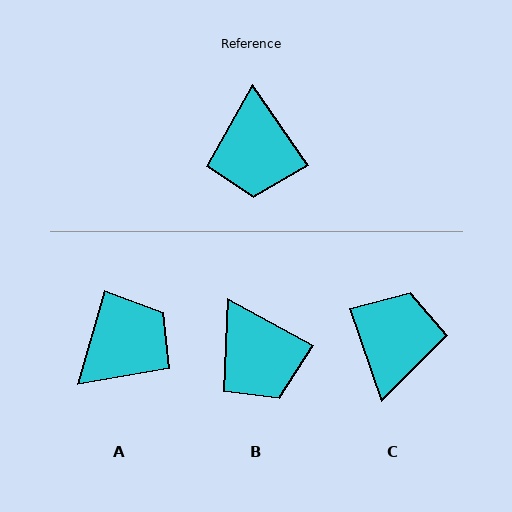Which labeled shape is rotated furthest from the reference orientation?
C, about 164 degrees away.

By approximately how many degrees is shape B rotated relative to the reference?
Approximately 27 degrees counter-clockwise.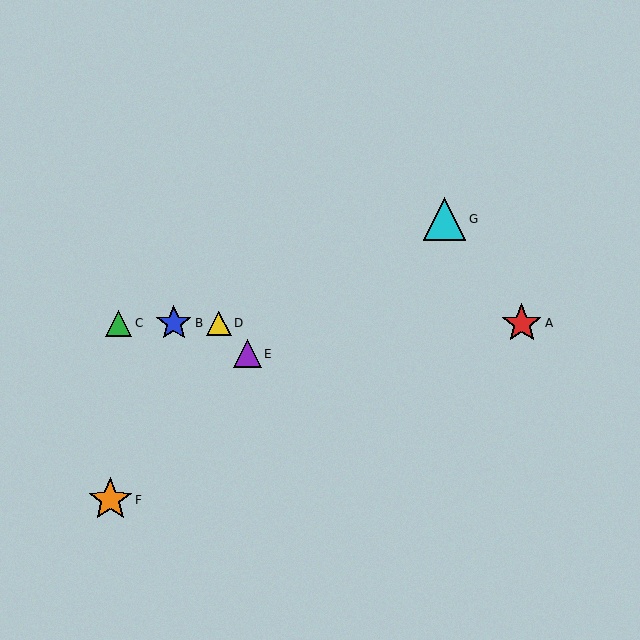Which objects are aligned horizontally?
Objects A, B, C, D are aligned horizontally.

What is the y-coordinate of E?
Object E is at y≈354.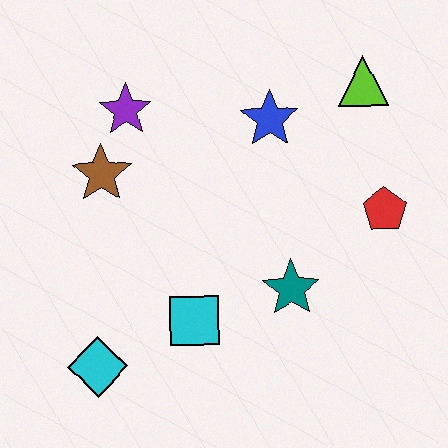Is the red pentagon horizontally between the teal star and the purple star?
No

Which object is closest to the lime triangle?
The blue star is closest to the lime triangle.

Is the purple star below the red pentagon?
No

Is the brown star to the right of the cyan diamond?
Yes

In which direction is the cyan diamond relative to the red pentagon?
The cyan diamond is to the left of the red pentagon.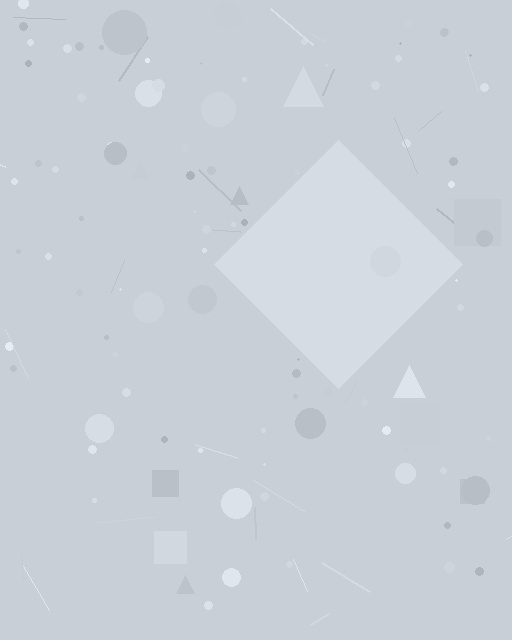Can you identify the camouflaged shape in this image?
The camouflaged shape is a diamond.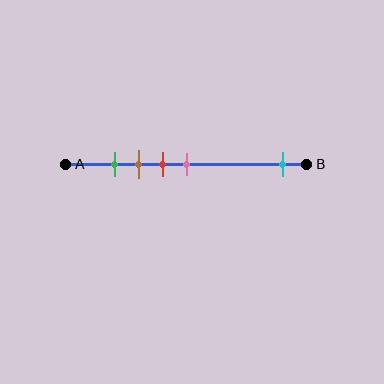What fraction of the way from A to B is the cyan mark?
The cyan mark is approximately 90% (0.9) of the way from A to B.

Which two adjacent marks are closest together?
The green and brown marks are the closest adjacent pair.